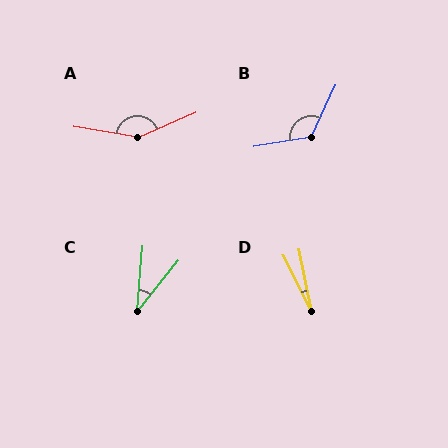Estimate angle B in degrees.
Approximately 124 degrees.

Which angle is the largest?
A, at approximately 147 degrees.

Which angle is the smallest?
D, at approximately 15 degrees.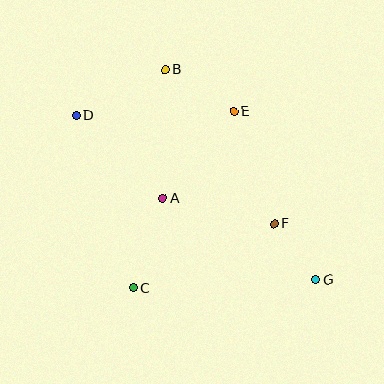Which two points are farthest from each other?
Points D and G are farthest from each other.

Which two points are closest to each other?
Points F and G are closest to each other.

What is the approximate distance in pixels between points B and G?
The distance between B and G is approximately 258 pixels.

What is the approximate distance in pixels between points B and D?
The distance between B and D is approximately 100 pixels.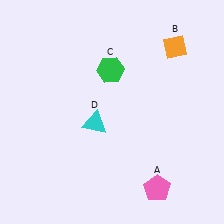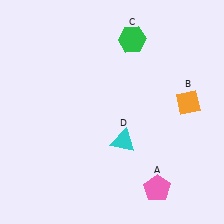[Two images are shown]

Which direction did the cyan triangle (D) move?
The cyan triangle (D) moved right.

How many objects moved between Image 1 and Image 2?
3 objects moved between the two images.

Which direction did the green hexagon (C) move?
The green hexagon (C) moved up.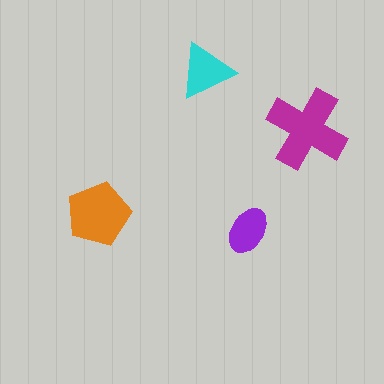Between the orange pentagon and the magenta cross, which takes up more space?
The magenta cross.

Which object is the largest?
The magenta cross.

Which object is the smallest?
The purple ellipse.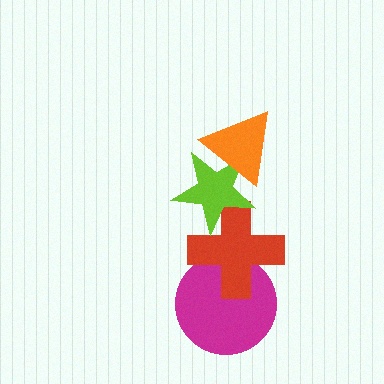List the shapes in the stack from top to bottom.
From top to bottom: the orange triangle, the lime star, the red cross, the magenta circle.